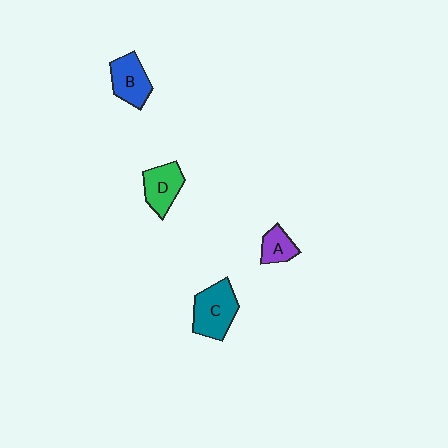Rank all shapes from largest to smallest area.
From largest to smallest: C (teal), B (blue), D (green), A (purple).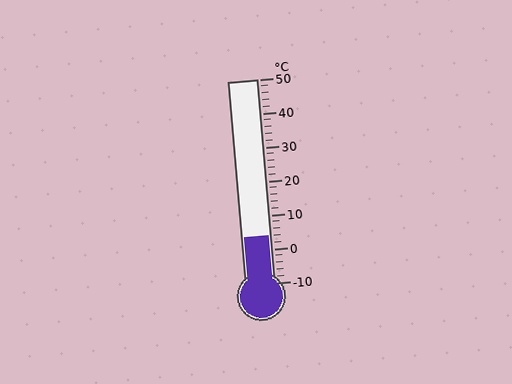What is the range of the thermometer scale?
The thermometer scale ranges from -10°C to 50°C.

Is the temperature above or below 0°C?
The temperature is above 0°C.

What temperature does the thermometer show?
The thermometer shows approximately 4°C.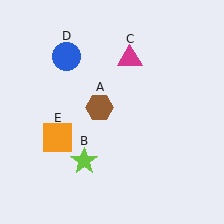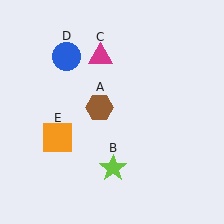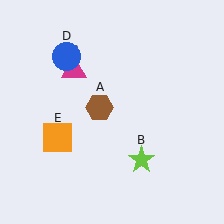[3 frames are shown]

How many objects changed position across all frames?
2 objects changed position: lime star (object B), magenta triangle (object C).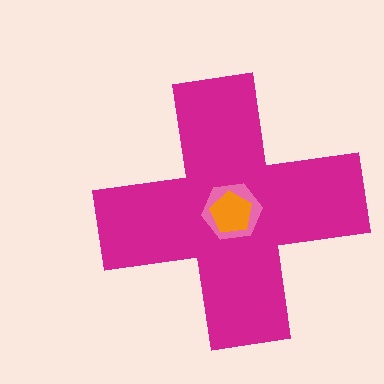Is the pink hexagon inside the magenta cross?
Yes.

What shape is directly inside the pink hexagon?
The orange pentagon.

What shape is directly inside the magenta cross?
The pink hexagon.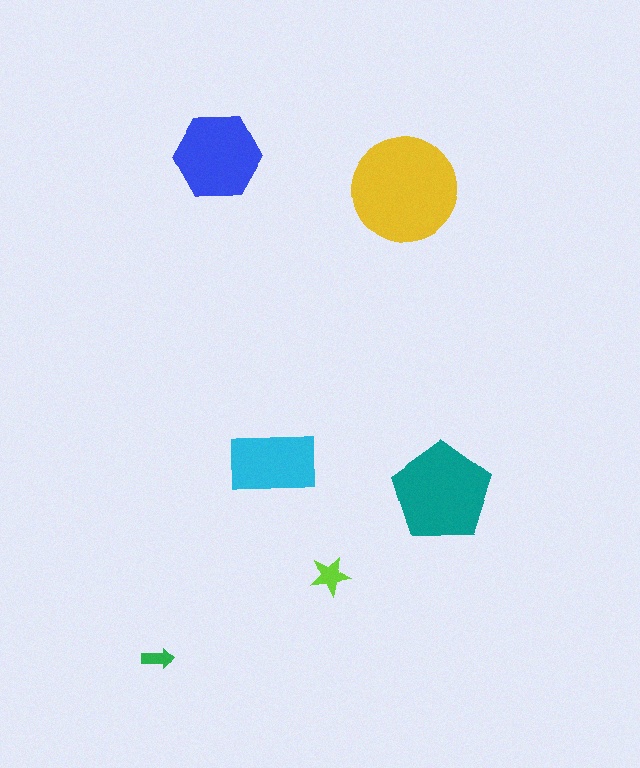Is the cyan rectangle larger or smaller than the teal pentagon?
Smaller.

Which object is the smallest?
The green arrow.